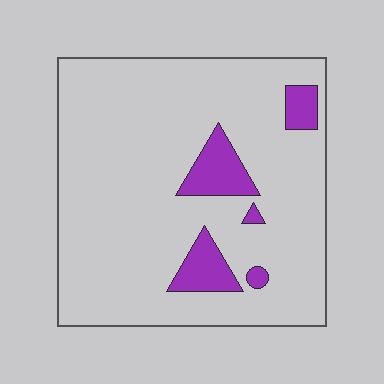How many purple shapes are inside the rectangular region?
5.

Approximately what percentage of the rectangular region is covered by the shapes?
Approximately 10%.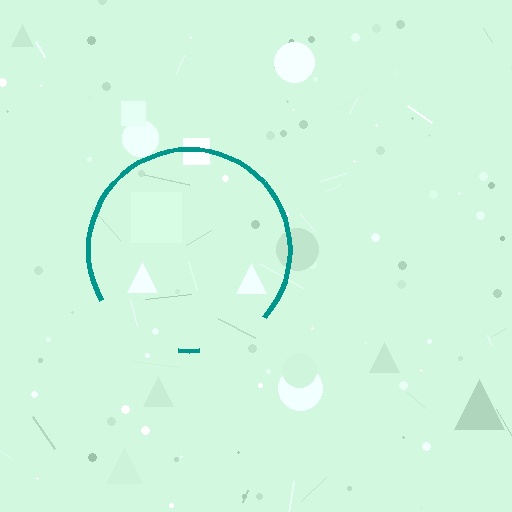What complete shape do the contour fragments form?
The contour fragments form a circle.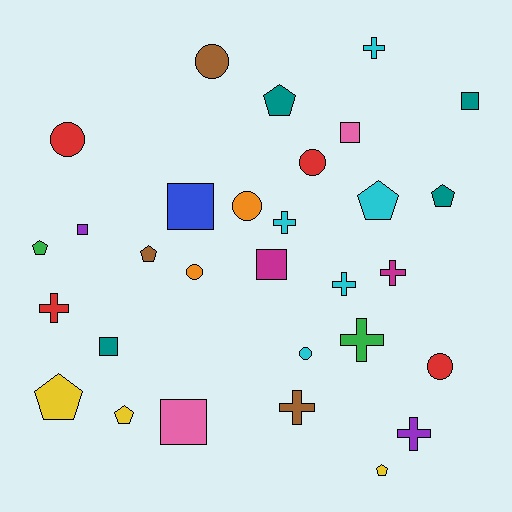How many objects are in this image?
There are 30 objects.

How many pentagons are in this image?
There are 8 pentagons.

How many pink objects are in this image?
There are 2 pink objects.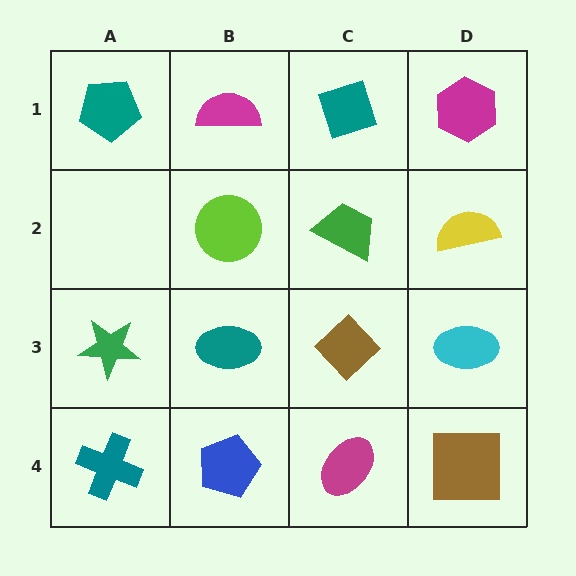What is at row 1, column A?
A teal pentagon.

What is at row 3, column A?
A green star.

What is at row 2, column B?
A lime circle.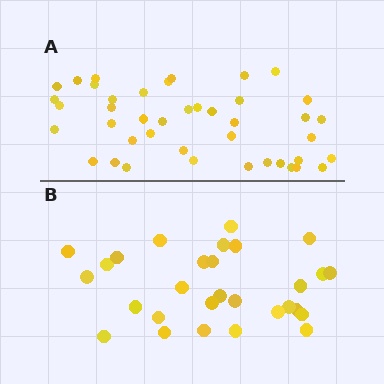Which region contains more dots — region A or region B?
Region A (the top region) has more dots.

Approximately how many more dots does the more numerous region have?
Region A has approximately 15 more dots than region B.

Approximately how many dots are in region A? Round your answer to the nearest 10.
About 40 dots. (The exact count is 42, which rounds to 40.)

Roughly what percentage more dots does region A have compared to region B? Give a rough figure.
About 45% more.